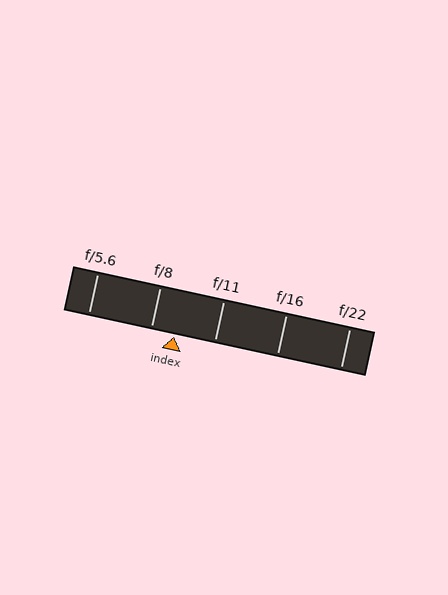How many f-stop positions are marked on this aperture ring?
There are 5 f-stop positions marked.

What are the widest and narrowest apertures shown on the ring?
The widest aperture shown is f/5.6 and the narrowest is f/22.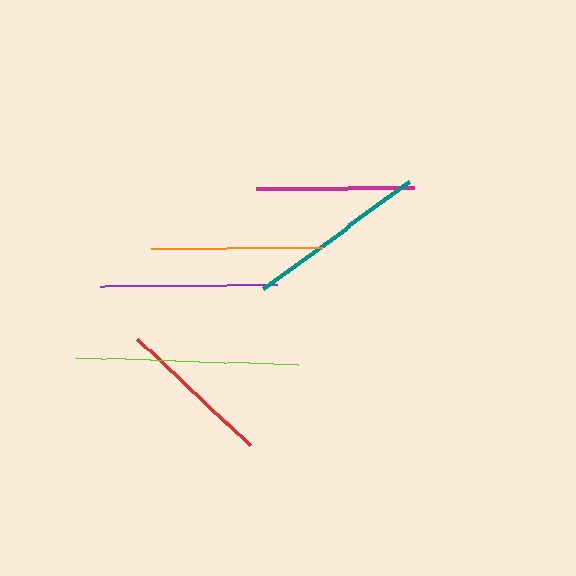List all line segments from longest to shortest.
From longest to shortest: lime, teal, purple, orange, magenta, red.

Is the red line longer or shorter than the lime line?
The lime line is longer than the red line.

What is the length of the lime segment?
The lime segment is approximately 223 pixels long.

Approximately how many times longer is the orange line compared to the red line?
The orange line is approximately 1.1 times the length of the red line.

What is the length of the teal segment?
The teal segment is approximately 181 pixels long.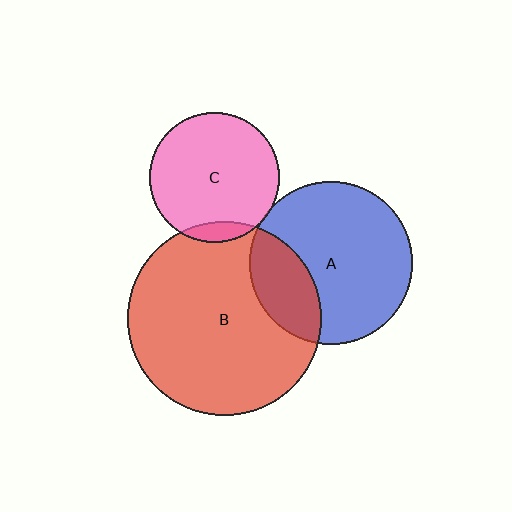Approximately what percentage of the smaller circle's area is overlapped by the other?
Approximately 10%.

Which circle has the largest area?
Circle B (red).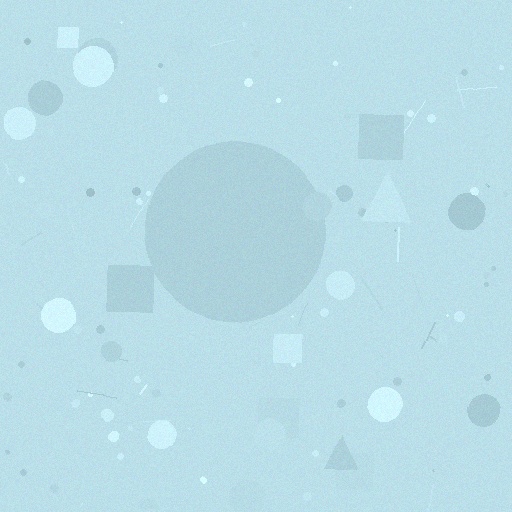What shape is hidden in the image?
A circle is hidden in the image.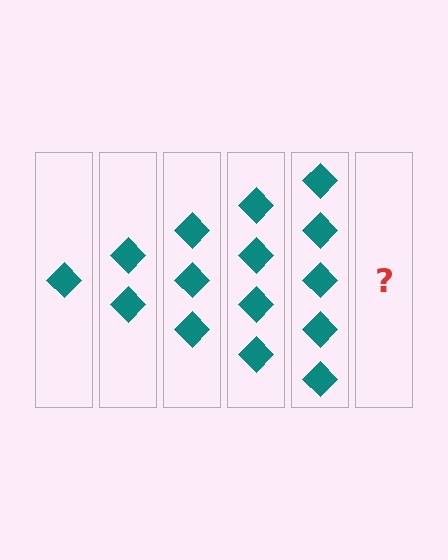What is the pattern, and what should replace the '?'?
The pattern is that each step adds one more diamond. The '?' should be 6 diamonds.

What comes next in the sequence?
The next element should be 6 diamonds.